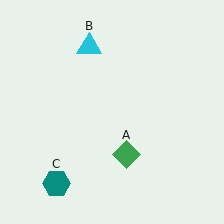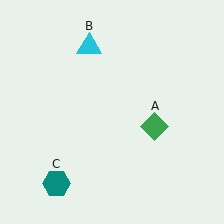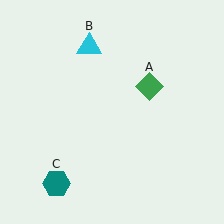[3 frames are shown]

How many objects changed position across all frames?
1 object changed position: green diamond (object A).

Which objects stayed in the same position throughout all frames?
Cyan triangle (object B) and teal hexagon (object C) remained stationary.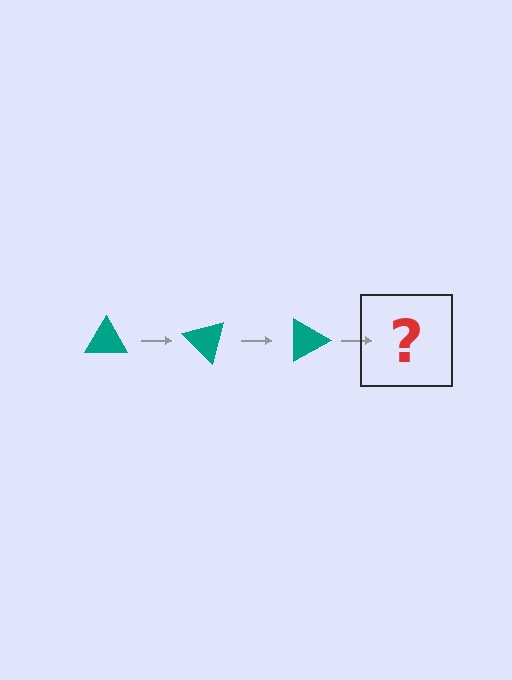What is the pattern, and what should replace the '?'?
The pattern is that the triangle rotates 45 degrees each step. The '?' should be a teal triangle rotated 135 degrees.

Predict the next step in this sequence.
The next step is a teal triangle rotated 135 degrees.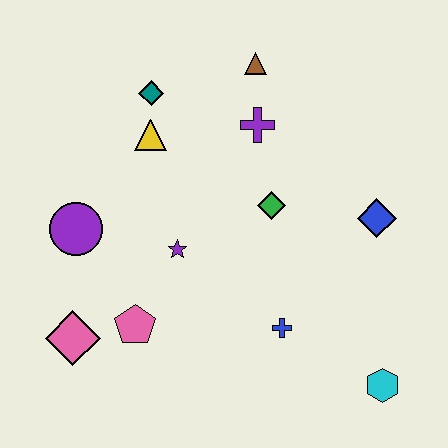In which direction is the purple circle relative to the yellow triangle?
The purple circle is below the yellow triangle.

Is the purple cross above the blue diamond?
Yes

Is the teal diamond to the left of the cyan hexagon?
Yes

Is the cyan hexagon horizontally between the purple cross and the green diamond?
No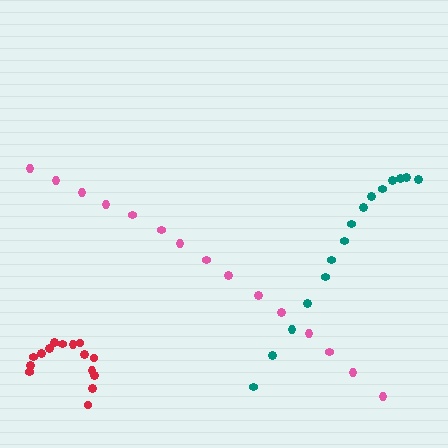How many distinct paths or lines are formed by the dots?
There are 3 distinct paths.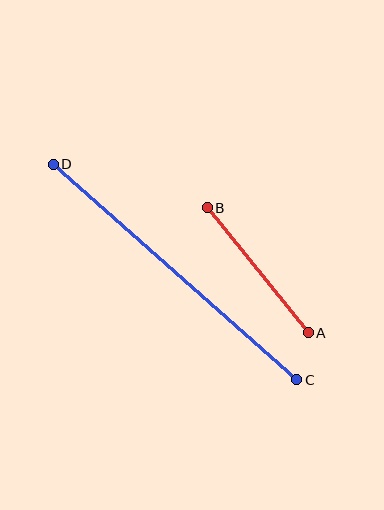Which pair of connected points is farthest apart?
Points C and D are farthest apart.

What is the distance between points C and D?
The distance is approximately 325 pixels.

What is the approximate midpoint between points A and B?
The midpoint is at approximately (258, 270) pixels.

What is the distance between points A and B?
The distance is approximately 161 pixels.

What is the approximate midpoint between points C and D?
The midpoint is at approximately (175, 272) pixels.